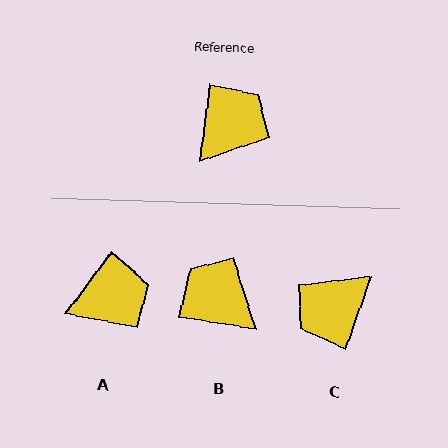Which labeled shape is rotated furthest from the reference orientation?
C, about 168 degrees away.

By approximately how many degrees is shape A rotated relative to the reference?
Approximately 29 degrees clockwise.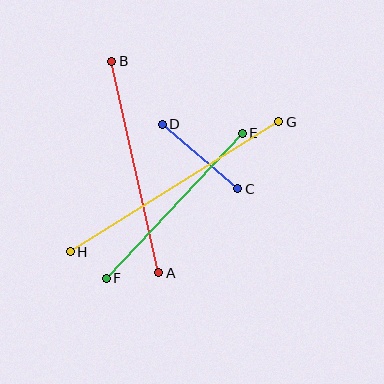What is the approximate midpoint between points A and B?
The midpoint is at approximately (135, 167) pixels.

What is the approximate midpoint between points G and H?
The midpoint is at approximately (174, 187) pixels.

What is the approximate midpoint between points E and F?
The midpoint is at approximately (174, 206) pixels.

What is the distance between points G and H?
The distance is approximately 246 pixels.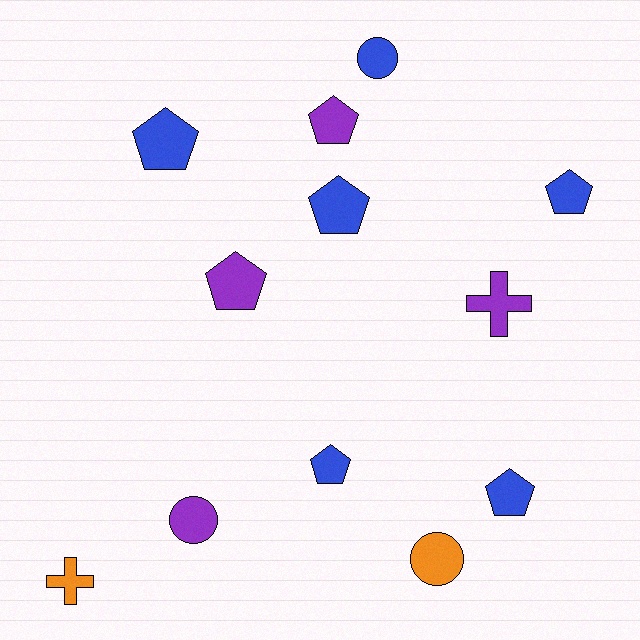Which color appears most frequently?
Blue, with 6 objects.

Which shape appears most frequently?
Pentagon, with 7 objects.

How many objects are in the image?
There are 12 objects.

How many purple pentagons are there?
There are 2 purple pentagons.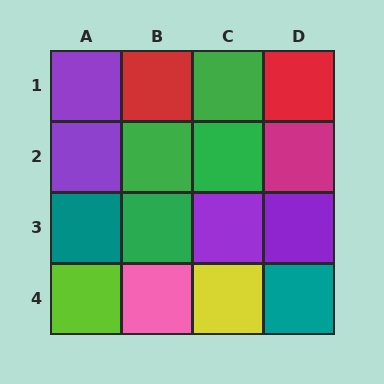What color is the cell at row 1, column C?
Green.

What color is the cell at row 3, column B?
Green.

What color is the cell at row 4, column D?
Teal.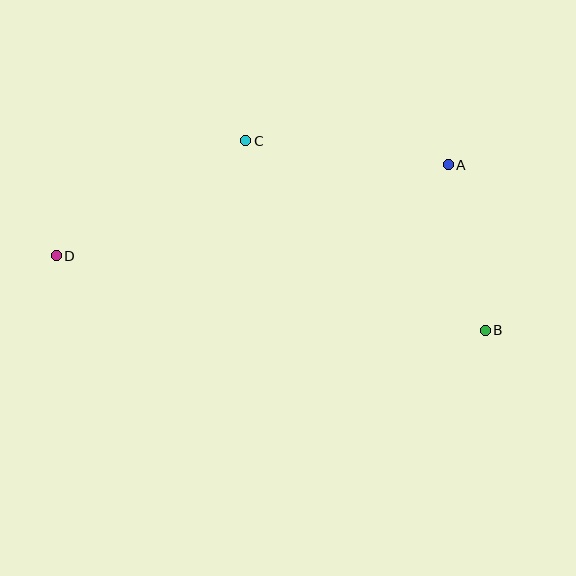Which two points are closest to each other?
Points A and B are closest to each other.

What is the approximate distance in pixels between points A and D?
The distance between A and D is approximately 402 pixels.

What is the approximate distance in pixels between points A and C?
The distance between A and C is approximately 204 pixels.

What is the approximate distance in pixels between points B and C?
The distance between B and C is approximately 305 pixels.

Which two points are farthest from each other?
Points B and D are farthest from each other.